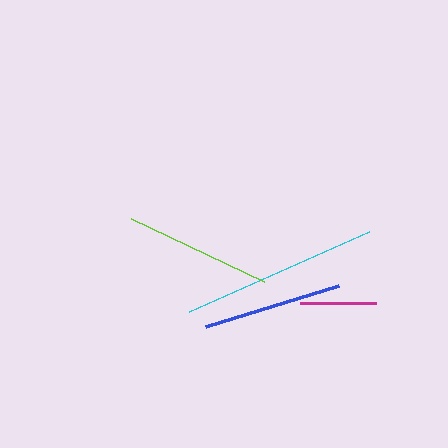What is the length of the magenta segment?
The magenta segment is approximately 76 pixels long.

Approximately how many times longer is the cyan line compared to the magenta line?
The cyan line is approximately 2.6 times the length of the magenta line.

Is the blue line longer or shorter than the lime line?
The lime line is longer than the blue line.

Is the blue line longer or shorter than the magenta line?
The blue line is longer than the magenta line.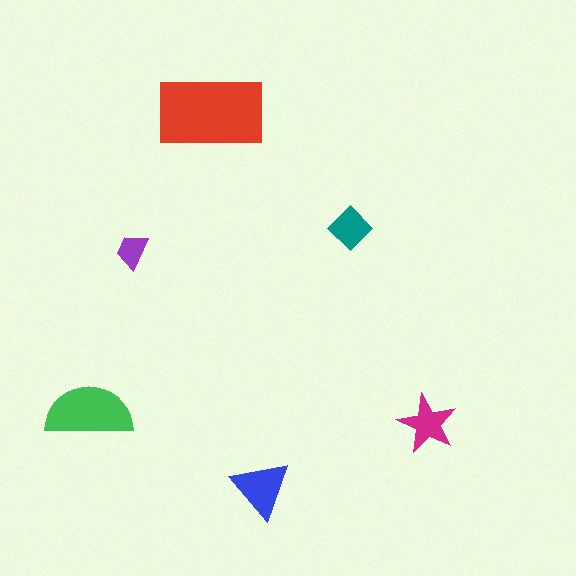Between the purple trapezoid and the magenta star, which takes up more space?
The magenta star.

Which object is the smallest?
The purple trapezoid.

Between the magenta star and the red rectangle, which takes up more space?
The red rectangle.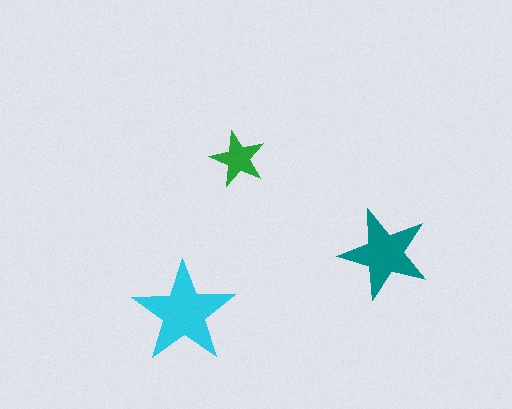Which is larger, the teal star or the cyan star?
The cyan one.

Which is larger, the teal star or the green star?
The teal one.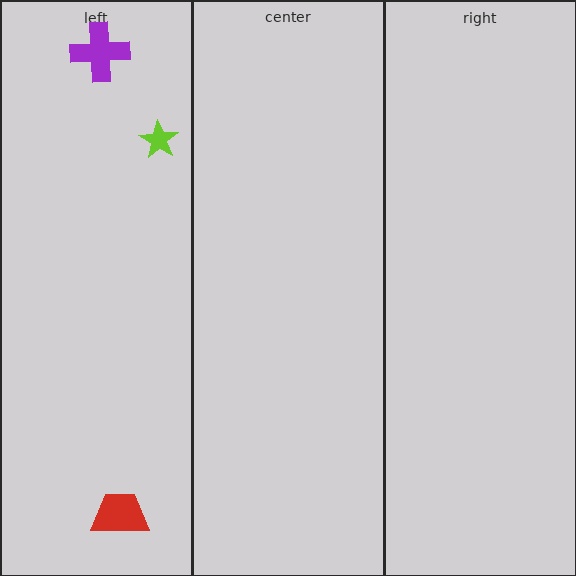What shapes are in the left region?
The red trapezoid, the purple cross, the lime star.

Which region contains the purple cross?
The left region.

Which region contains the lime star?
The left region.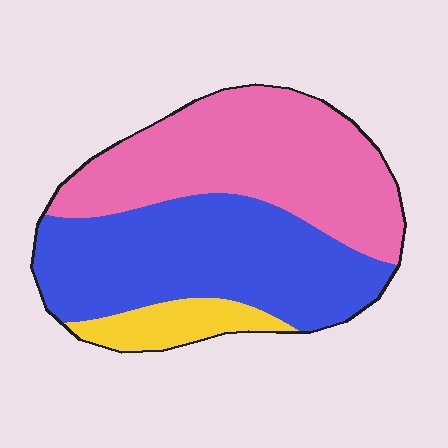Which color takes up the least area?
Yellow, at roughly 10%.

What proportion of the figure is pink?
Pink takes up between a third and a half of the figure.